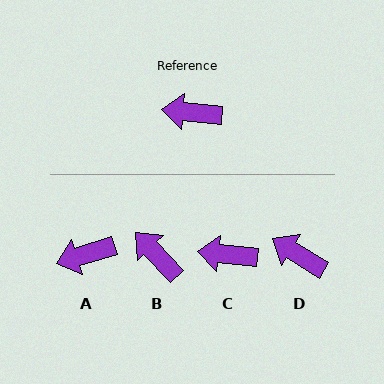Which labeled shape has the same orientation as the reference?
C.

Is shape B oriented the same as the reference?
No, it is off by about 42 degrees.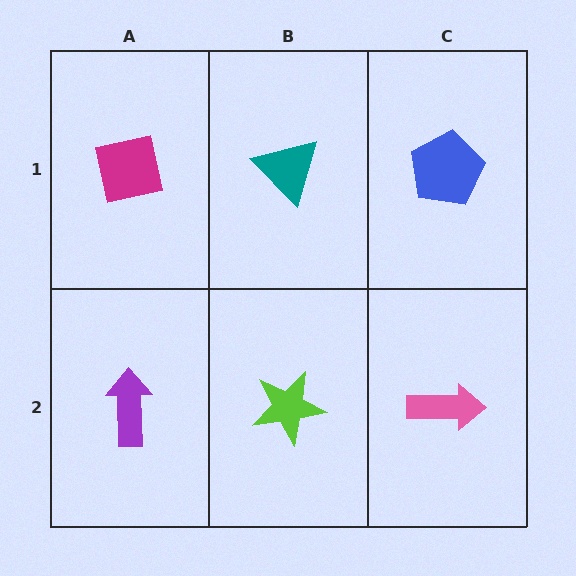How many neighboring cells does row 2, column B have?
3.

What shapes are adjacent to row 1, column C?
A pink arrow (row 2, column C), a teal triangle (row 1, column B).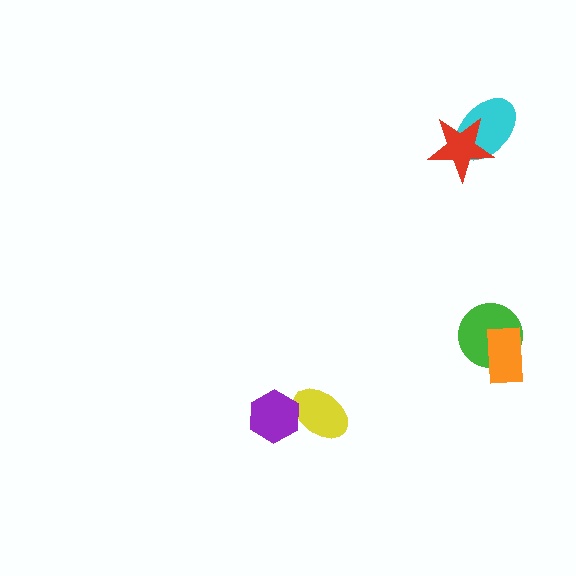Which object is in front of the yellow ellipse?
The purple hexagon is in front of the yellow ellipse.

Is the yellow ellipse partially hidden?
Yes, it is partially covered by another shape.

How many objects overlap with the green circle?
1 object overlaps with the green circle.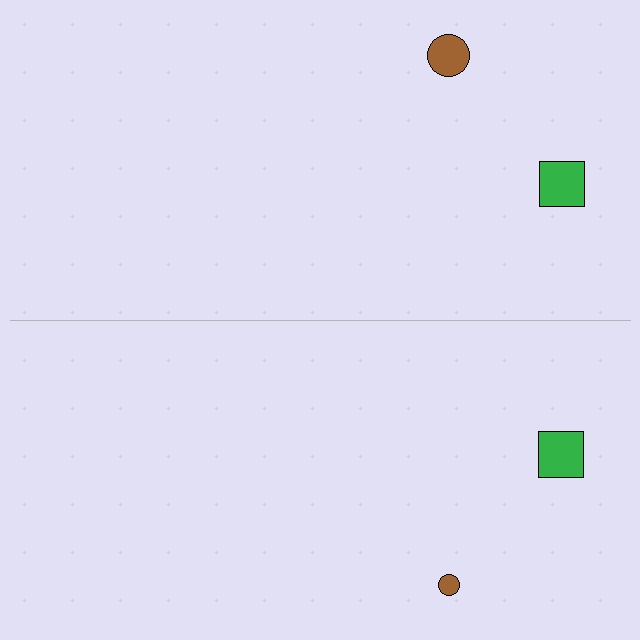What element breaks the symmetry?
The brown circle on the bottom side has a different size than its mirror counterpart.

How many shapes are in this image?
There are 4 shapes in this image.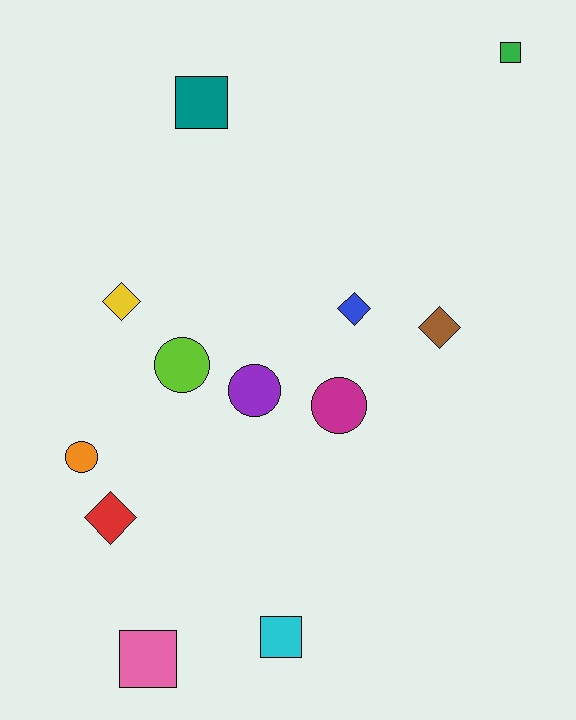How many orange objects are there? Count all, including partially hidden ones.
There is 1 orange object.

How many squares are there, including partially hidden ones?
There are 4 squares.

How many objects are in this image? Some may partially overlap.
There are 12 objects.